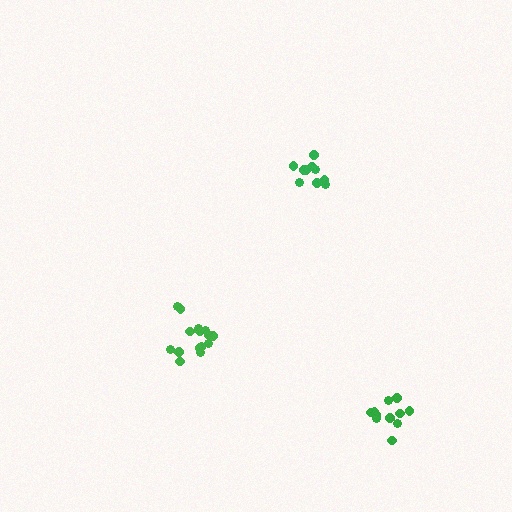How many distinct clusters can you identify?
There are 3 distinct clusters.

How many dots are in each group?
Group 1: 15 dots, Group 2: 11 dots, Group 3: 10 dots (36 total).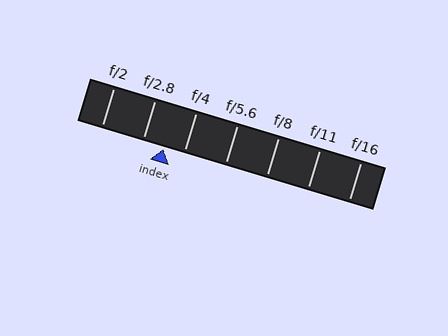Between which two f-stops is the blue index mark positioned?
The index mark is between f/2.8 and f/4.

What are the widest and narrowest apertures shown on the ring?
The widest aperture shown is f/2 and the narrowest is f/16.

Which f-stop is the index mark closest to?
The index mark is closest to f/4.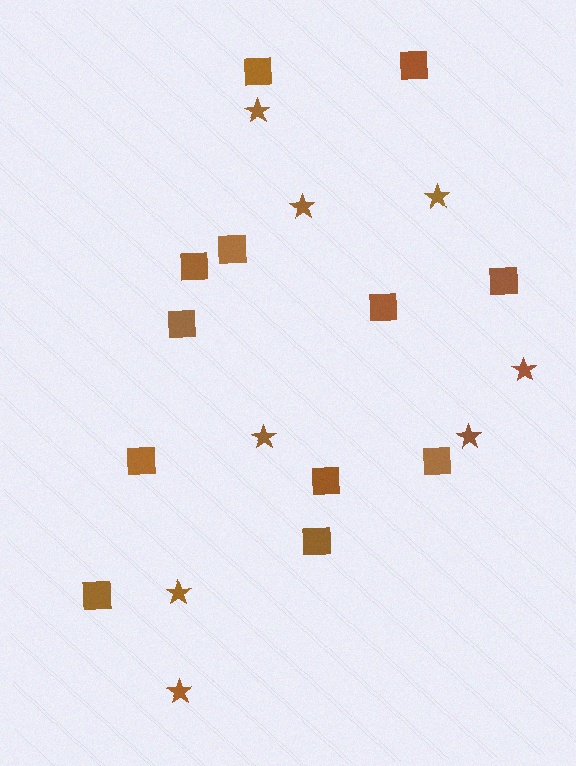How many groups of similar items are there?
There are 2 groups: one group of stars (8) and one group of squares (12).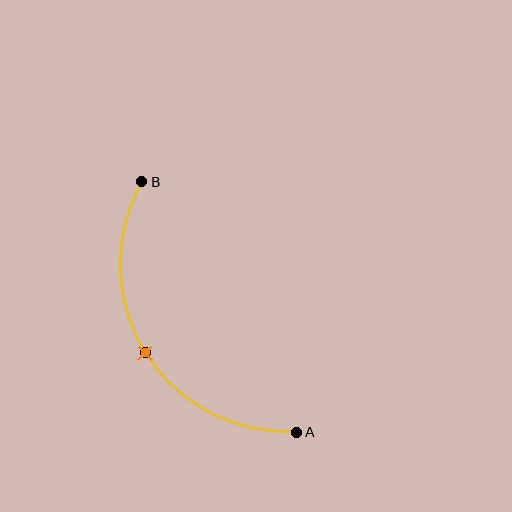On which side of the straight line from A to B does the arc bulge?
The arc bulges to the left of the straight line connecting A and B.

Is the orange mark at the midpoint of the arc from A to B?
Yes. The orange mark lies on the arc at equal arc-length from both A and B — it is the arc midpoint.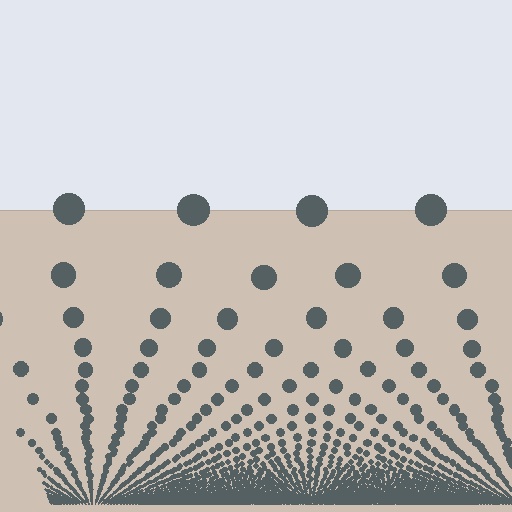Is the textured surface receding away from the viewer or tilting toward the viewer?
The surface appears to tilt toward the viewer. Texture elements get larger and sparser toward the top.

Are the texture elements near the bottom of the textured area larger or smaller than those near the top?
Smaller. The gradient is inverted — elements near the bottom are smaller and denser.